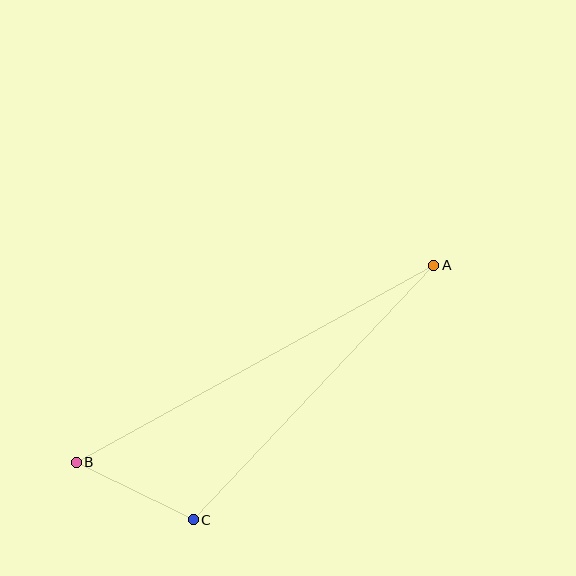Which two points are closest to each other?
Points B and C are closest to each other.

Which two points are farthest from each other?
Points A and B are farthest from each other.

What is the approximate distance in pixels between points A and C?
The distance between A and C is approximately 350 pixels.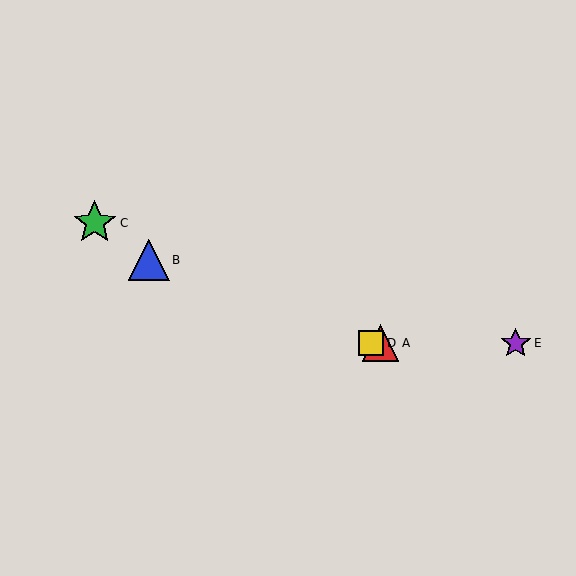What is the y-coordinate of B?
Object B is at y≈260.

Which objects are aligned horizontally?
Objects A, D, E are aligned horizontally.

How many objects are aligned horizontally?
3 objects (A, D, E) are aligned horizontally.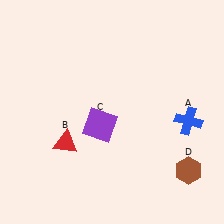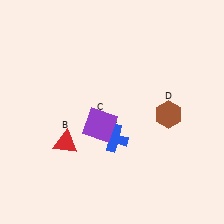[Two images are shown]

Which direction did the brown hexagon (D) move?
The brown hexagon (D) moved up.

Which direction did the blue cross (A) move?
The blue cross (A) moved left.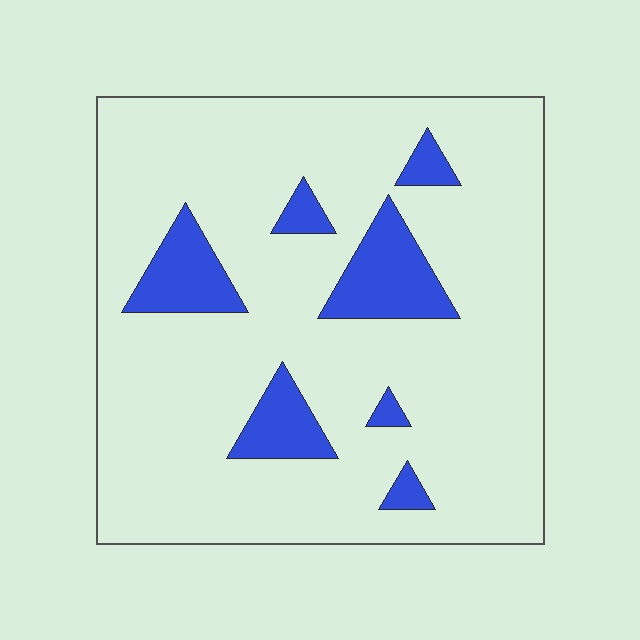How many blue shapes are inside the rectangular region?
7.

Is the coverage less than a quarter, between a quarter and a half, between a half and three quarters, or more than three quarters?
Less than a quarter.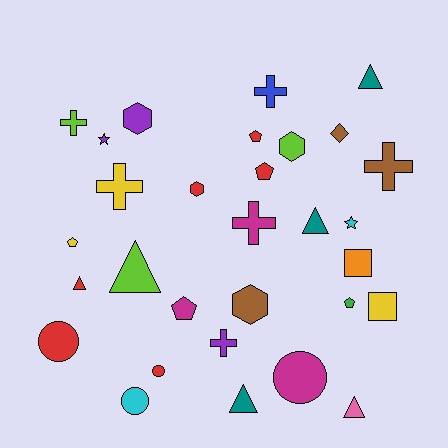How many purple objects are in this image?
There are 3 purple objects.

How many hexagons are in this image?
There are 4 hexagons.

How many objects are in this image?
There are 30 objects.